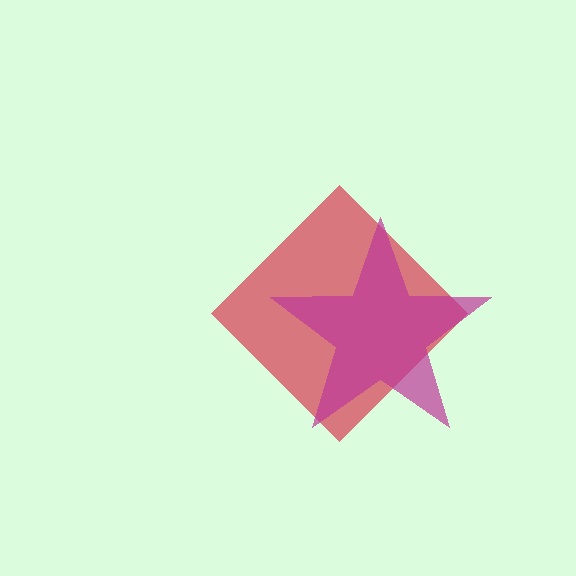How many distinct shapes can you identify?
There are 2 distinct shapes: a red diamond, a magenta star.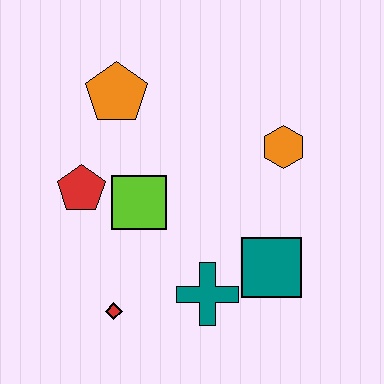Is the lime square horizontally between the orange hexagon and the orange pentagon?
Yes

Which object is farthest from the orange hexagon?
The red diamond is farthest from the orange hexagon.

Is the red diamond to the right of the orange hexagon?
No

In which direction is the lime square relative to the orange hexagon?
The lime square is to the left of the orange hexagon.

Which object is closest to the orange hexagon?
The teal square is closest to the orange hexagon.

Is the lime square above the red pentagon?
No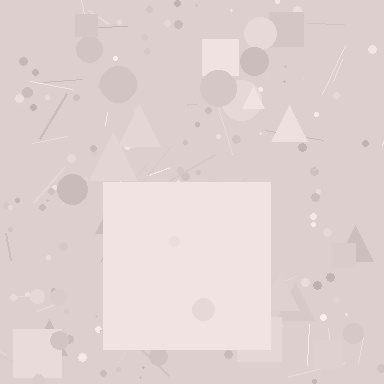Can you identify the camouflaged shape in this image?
The camouflaged shape is a square.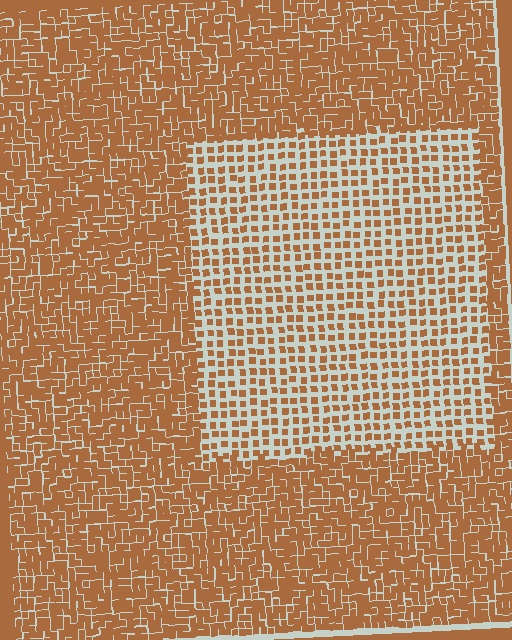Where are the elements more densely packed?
The elements are more densely packed outside the rectangle boundary.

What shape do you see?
I see a rectangle.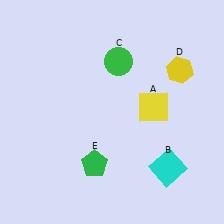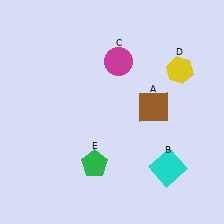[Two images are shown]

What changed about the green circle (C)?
In Image 1, C is green. In Image 2, it changed to magenta.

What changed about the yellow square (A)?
In Image 1, A is yellow. In Image 2, it changed to brown.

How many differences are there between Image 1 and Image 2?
There are 2 differences between the two images.